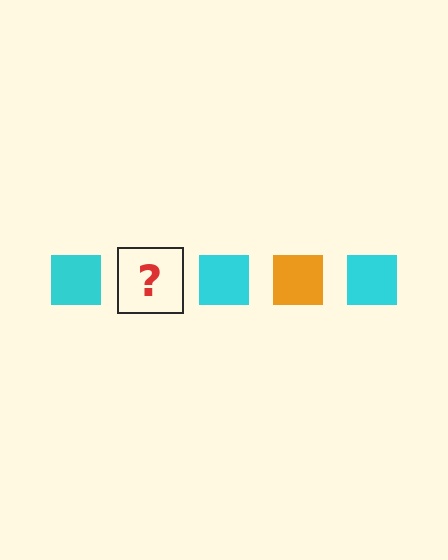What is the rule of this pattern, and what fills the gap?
The rule is that the pattern cycles through cyan, orange squares. The gap should be filled with an orange square.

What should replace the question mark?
The question mark should be replaced with an orange square.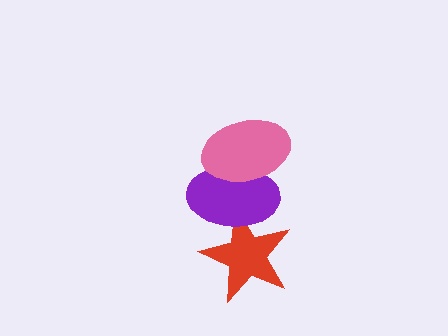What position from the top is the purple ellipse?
The purple ellipse is 2nd from the top.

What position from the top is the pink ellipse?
The pink ellipse is 1st from the top.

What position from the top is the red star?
The red star is 3rd from the top.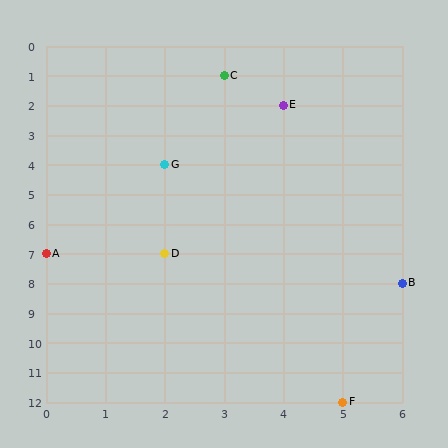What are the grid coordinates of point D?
Point D is at grid coordinates (2, 7).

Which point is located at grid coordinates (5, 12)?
Point F is at (5, 12).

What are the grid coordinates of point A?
Point A is at grid coordinates (0, 7).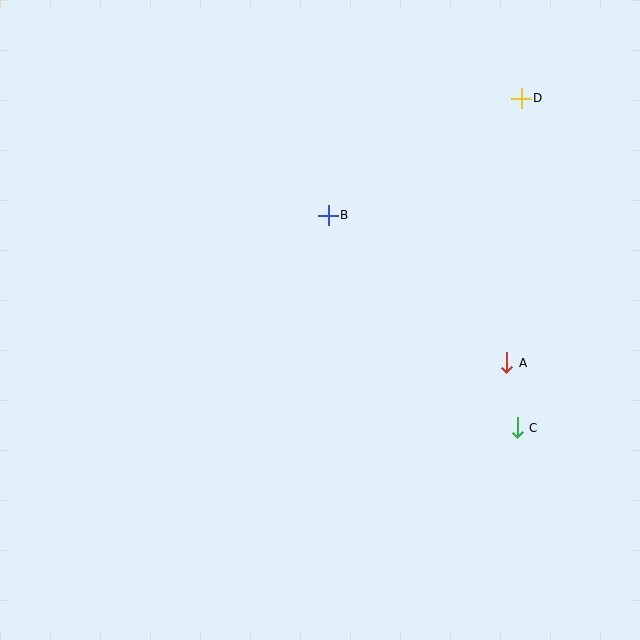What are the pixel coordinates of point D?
Point D is at (521, 98).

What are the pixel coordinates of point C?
Point C is at (517, 428).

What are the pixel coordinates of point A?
Point A is at (507, 363).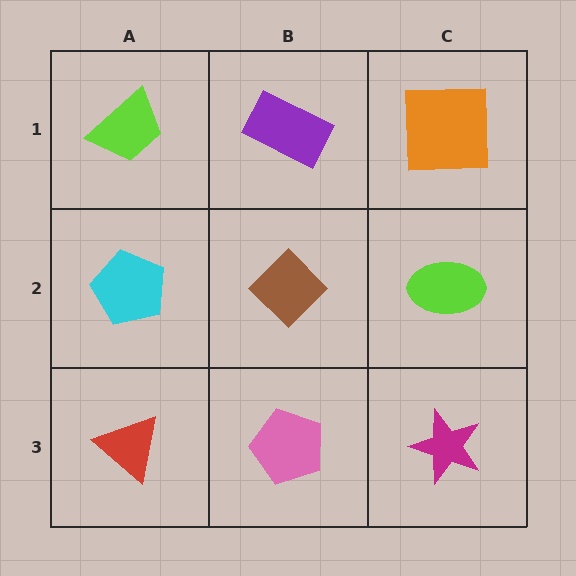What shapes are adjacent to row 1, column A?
A cyan pentagon (row 2, column A), a purple rectangle (row 1, column B).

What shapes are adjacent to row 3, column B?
A brown diamond (row 2, column B), a red triangle (row 3, column A), a magenta star (row 3, column C).